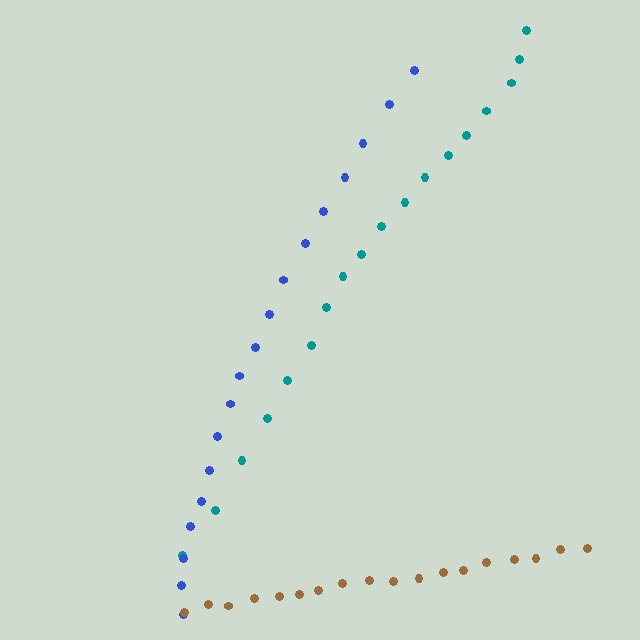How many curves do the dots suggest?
There are 3 distinct paths.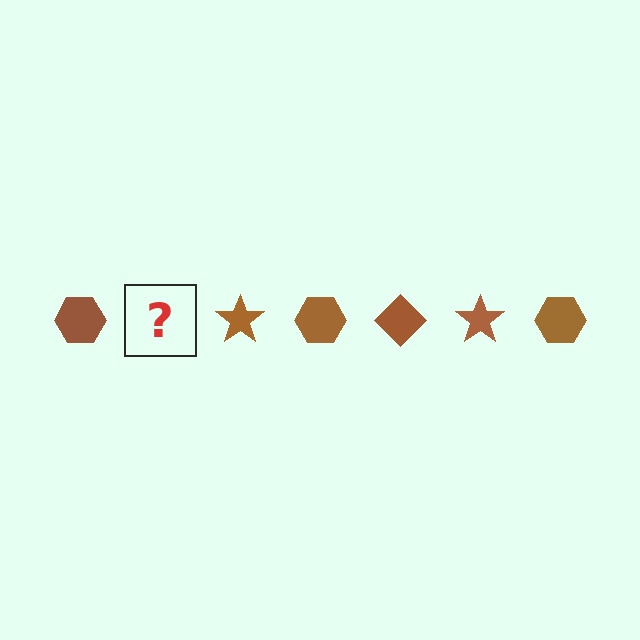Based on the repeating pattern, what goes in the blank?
The blank should be a brown diamond.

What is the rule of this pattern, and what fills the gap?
The rule is that the pattern cycles through hexagon, diamond, star shapes in brown. The gap should be filled with a brown diamond.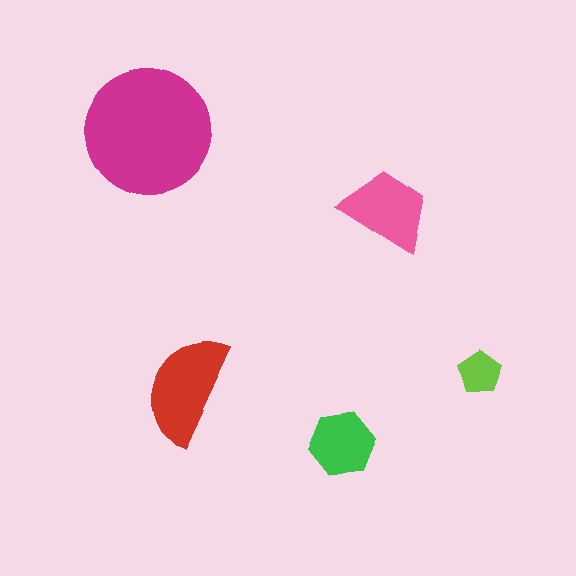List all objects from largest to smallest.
The magenta circle, the red semicircle, the pink trapezoid, the green hexagon, the lime pentagon.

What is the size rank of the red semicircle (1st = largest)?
2nd.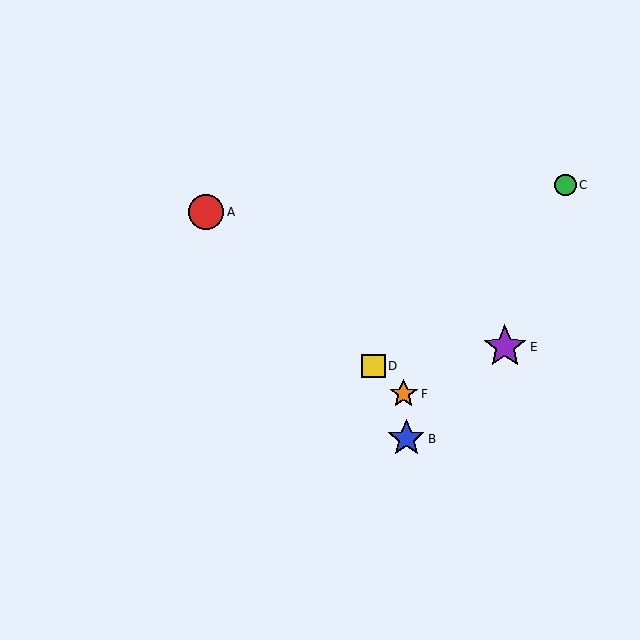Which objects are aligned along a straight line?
Objects A, D, F are aligned along a straight line.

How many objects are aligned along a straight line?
3 objects (A, D, F) are aligned along a straight line.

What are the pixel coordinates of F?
Object F is at (404, 394).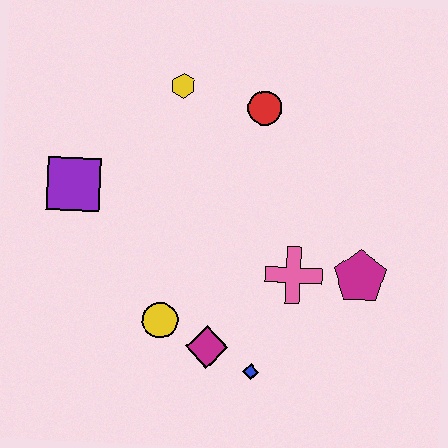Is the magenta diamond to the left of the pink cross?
Yes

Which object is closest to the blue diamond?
The magenta diamond is closest to the blue diamond.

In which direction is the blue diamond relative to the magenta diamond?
The blue diamond is to the right of the magenta diamond.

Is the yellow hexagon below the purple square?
No